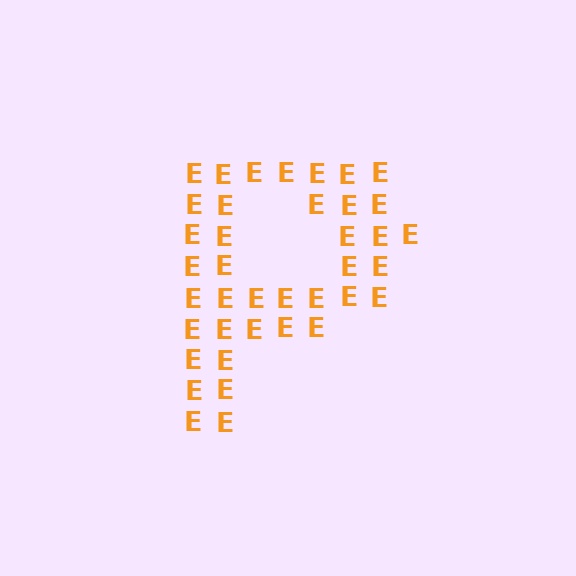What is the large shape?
The large shape is the letter P.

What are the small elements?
The small elements are letter E's.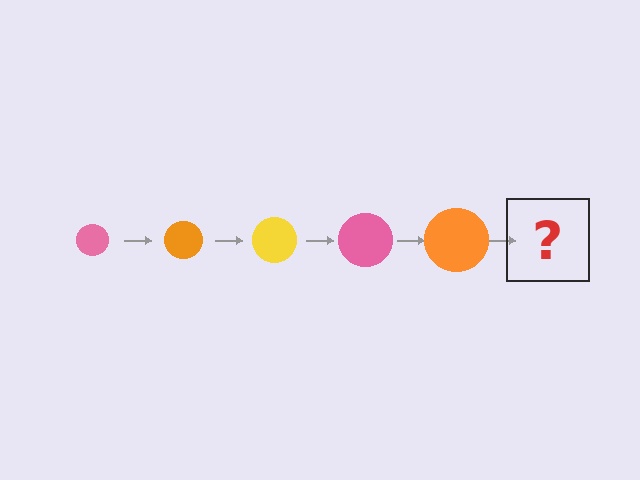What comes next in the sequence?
The next element should be a yellow circle, larger than the previous one.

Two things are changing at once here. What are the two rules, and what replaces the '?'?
The two rules are that the circle grows larger each step and the color cycles through pink, orange, and yellow. The '?' should be a yellow circle, larger than the previous one.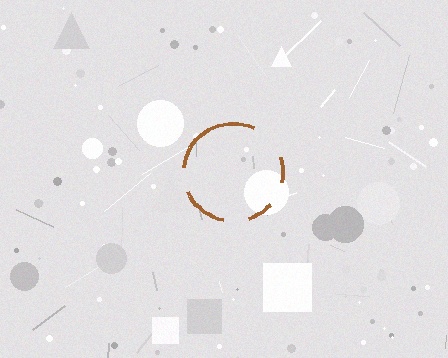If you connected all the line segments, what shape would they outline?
They would outline a circle.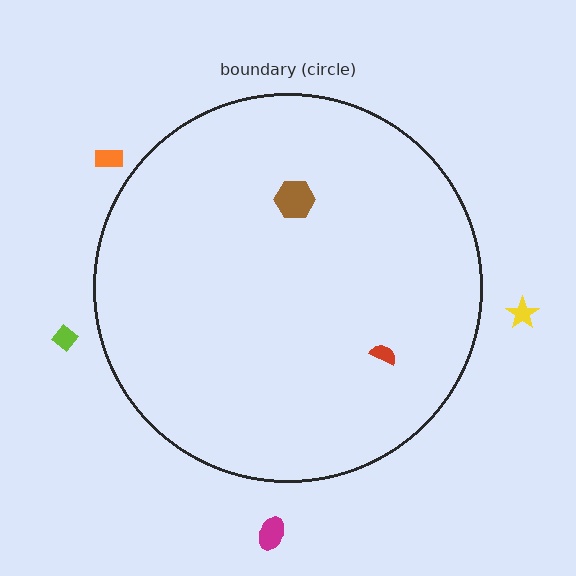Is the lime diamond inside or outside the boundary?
Outside.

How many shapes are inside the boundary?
2 inside, 4 outside.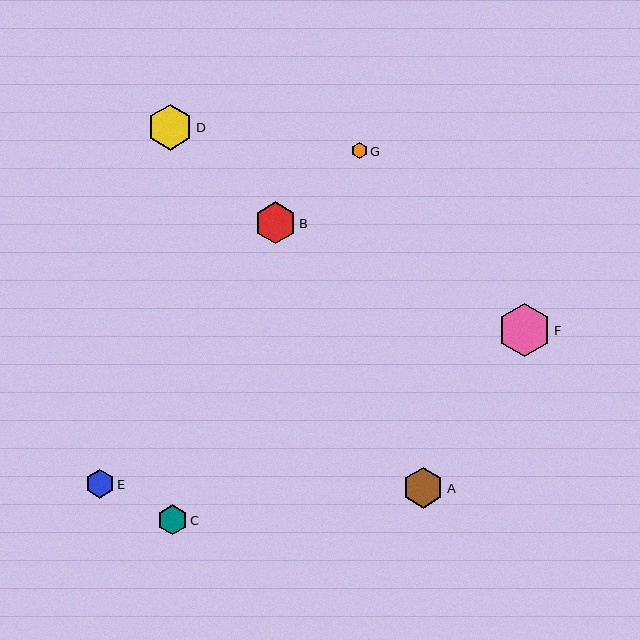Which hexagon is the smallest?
Hexagon G is the smallest with a size of approximately 16 pixels.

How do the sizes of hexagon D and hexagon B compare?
Hexagon D and hexagon B are approximately the same size.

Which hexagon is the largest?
Hexagon F is the largest with a size of approximately 53 pixels.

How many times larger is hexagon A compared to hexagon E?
Hexagon A is approximately 1.4 times the size of hexagon E.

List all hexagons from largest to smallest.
From largest to smallest: F, D, B, A, C, E, G.